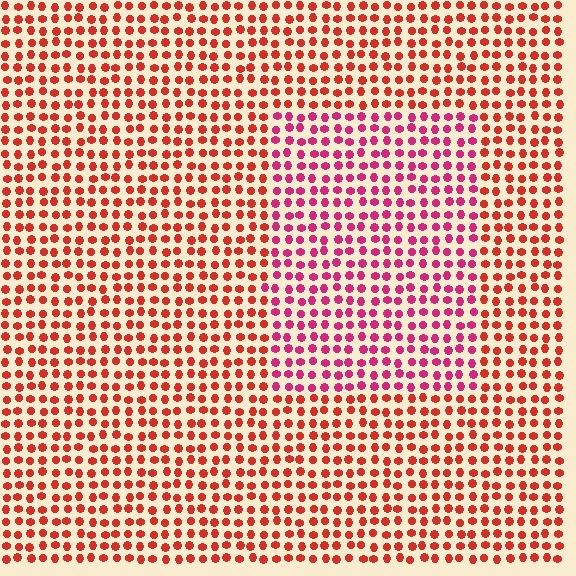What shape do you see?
I see a rectangle.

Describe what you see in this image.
The image is filled with small red elements in a uniform arrangement. A rectangle-shaped region is visible where the elements are tinted to a slightly different hue, forming a subtle color boundary.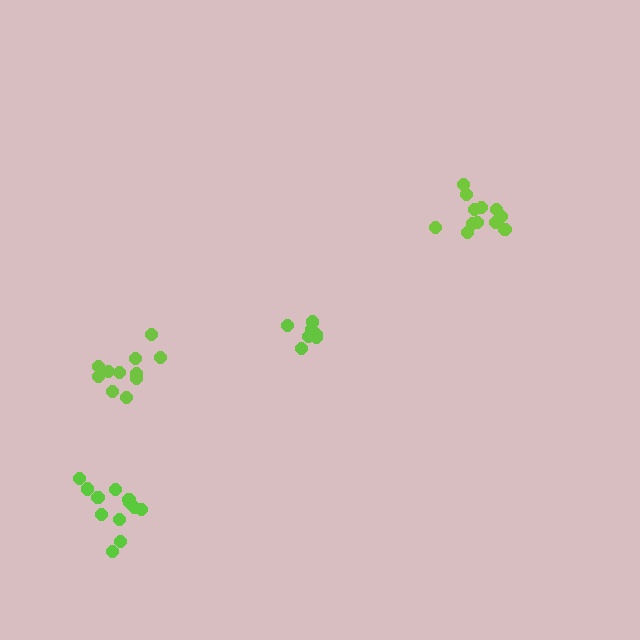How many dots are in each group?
Group 1: 7 dots, Group 2: 11 dots, Group 3: 12 dots, Group 4: 12 dots (42 total).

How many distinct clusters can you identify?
There are 4 distinct clusters.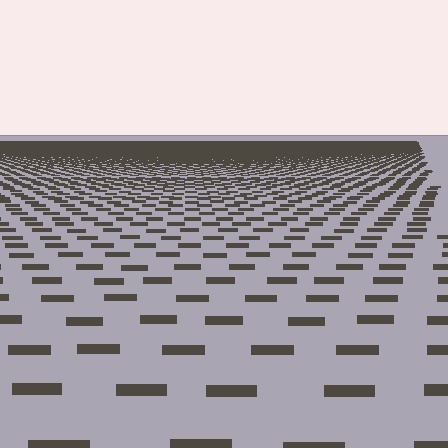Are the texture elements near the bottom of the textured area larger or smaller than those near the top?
Larger. Near the bottom, elements are closer to the viewer and appear at a bigger on-screen size.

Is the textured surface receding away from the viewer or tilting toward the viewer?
The surface is receding away from the viewer. Texture elements get smaller and denser toward the top.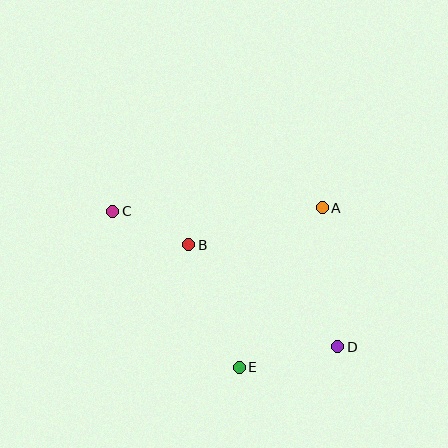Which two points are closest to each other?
Points B and C are closest to each other.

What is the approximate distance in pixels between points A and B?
The distance between A and B is approximately 138 pixels.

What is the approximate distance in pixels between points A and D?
The distance between A and D is approximately 140 pixels.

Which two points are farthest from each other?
Points C and D are farthest from each other.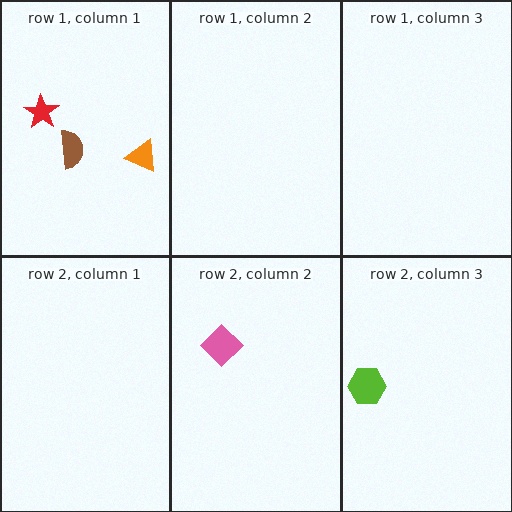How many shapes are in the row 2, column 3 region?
1.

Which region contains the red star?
The row 1, column 1 region.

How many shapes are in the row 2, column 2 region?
1.